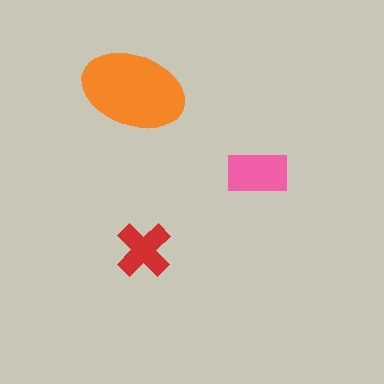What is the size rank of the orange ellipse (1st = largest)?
1st.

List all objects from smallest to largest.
The red cross, the pink rectangle, the orange ellipse.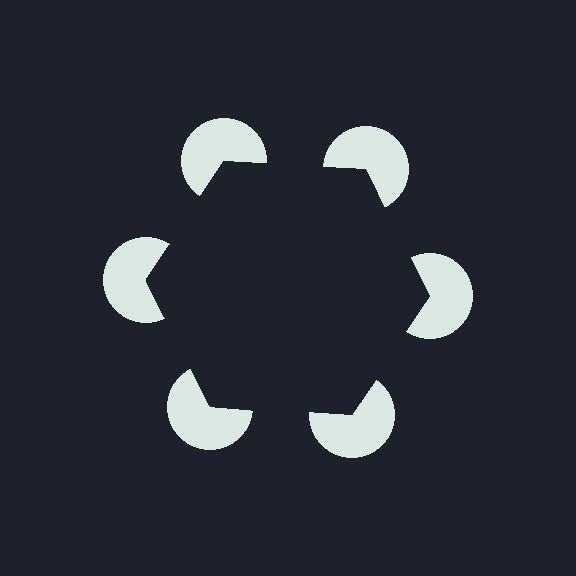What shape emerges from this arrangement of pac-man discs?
An illusory hexagon — its edges are inferred from the aligned wedge cuts in the pac-man discs, not physically drawn.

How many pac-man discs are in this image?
There are 6 — one at each vertex of the illusory hexagon.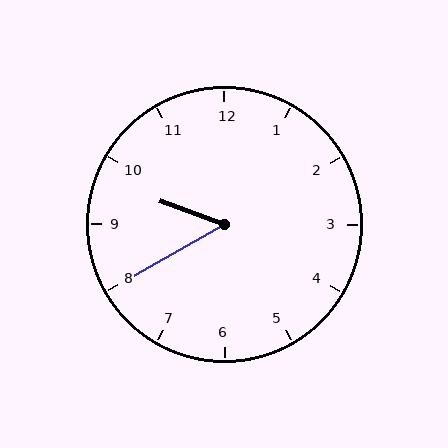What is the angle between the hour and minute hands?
Approximately 50 degrees.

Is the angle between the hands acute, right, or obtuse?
It is acute.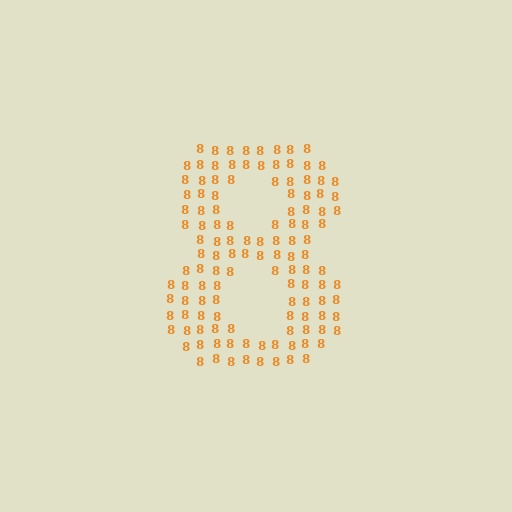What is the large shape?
The large shape is the digit 8.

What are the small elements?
The small elements are digit 8's.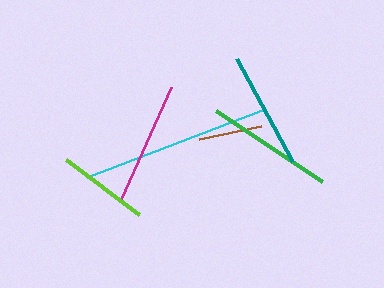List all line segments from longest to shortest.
From longest to shortest: cyan, green, magenta, teal, lime, brown.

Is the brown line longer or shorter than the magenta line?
The magenta line is longer than the brown line.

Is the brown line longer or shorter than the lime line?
The lime line is longer than the brown line.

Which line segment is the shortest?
The brown line is the shortest at approximately 64 pixels.